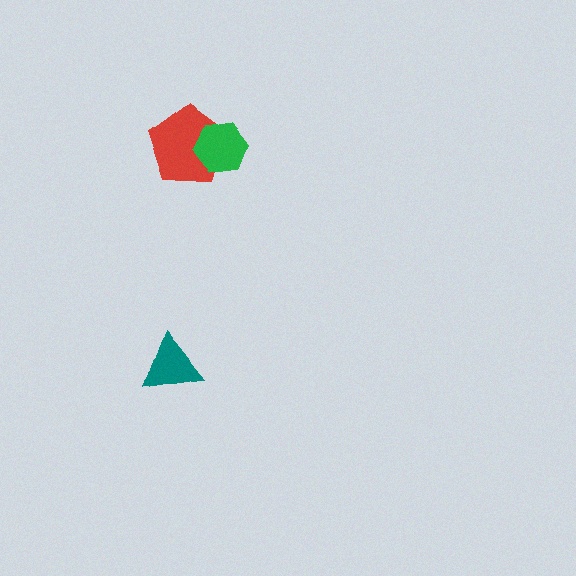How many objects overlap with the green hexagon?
1 object overlaps with the green hexagon.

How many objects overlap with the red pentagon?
1 object overlaps with the red pentagon.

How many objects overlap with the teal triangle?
0 objects overlap with the teal triangle.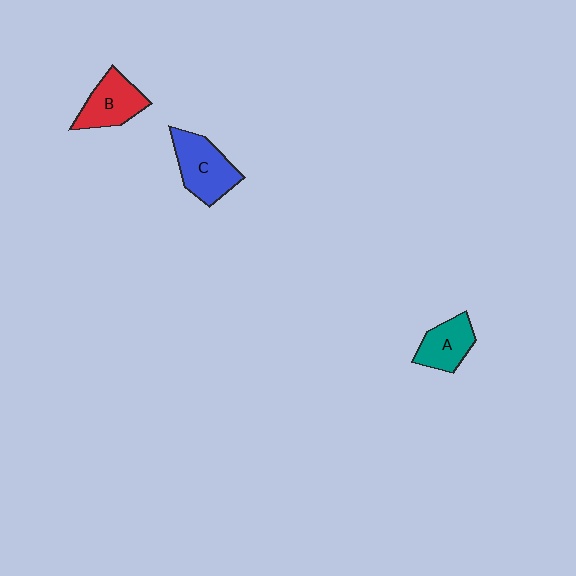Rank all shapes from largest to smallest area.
From largest to smallest: C (blue), B (red), A (teal).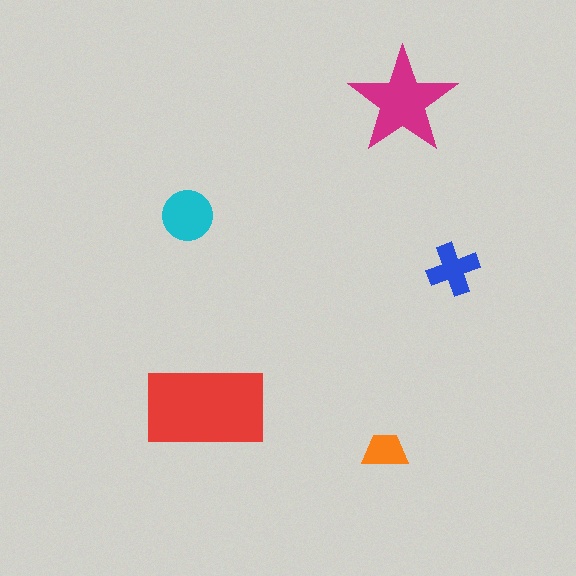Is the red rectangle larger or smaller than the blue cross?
Larger.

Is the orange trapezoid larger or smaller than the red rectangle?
Smaller.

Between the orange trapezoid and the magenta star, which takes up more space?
The magenta star.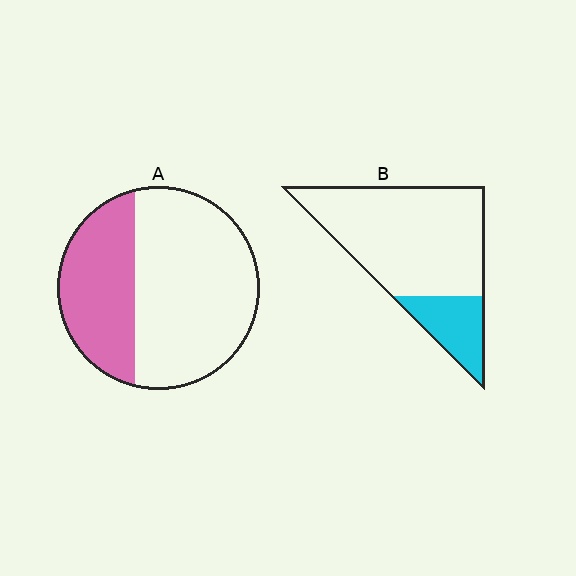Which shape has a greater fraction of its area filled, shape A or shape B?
Shape A.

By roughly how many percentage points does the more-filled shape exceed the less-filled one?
By roughly 15 percentage points (A over B).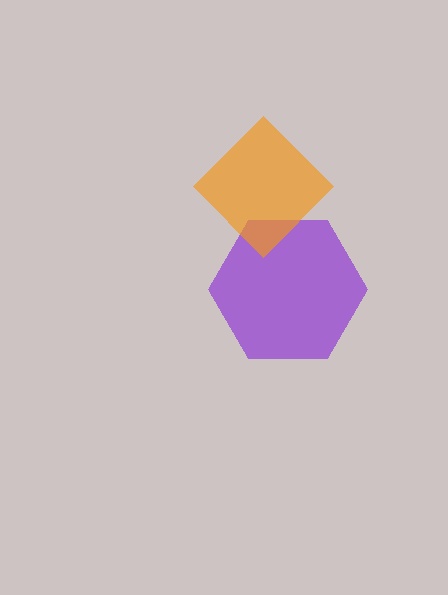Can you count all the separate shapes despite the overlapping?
Yes, there are 2 separate shapes.